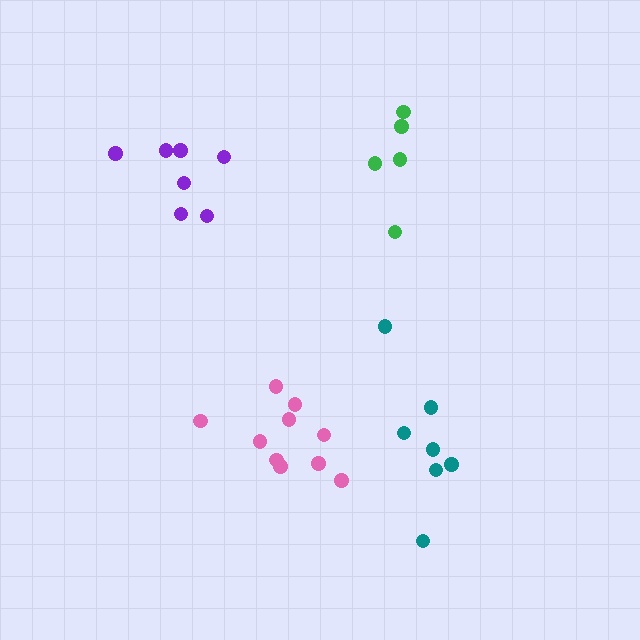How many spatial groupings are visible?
There are 4 spatial groupings.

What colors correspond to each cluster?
The clusters are colored: green, teal, pink, purple.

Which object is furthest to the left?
The purple cluster is leftmost.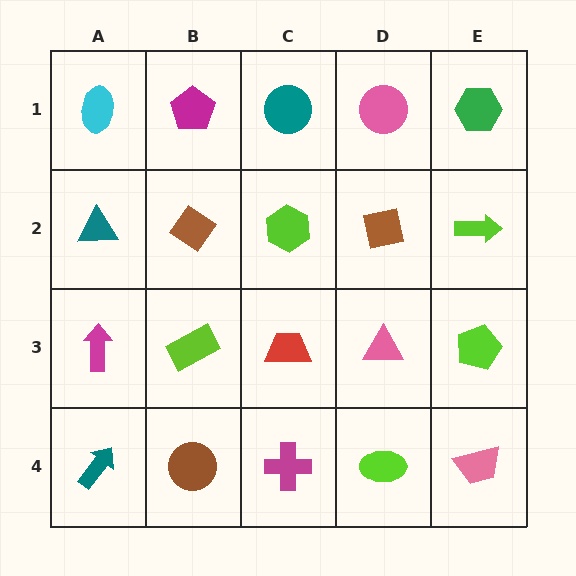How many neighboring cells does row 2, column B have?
4.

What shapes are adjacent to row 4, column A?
A magenta arrow (row 3, column A), a brown circle (row 4, column B).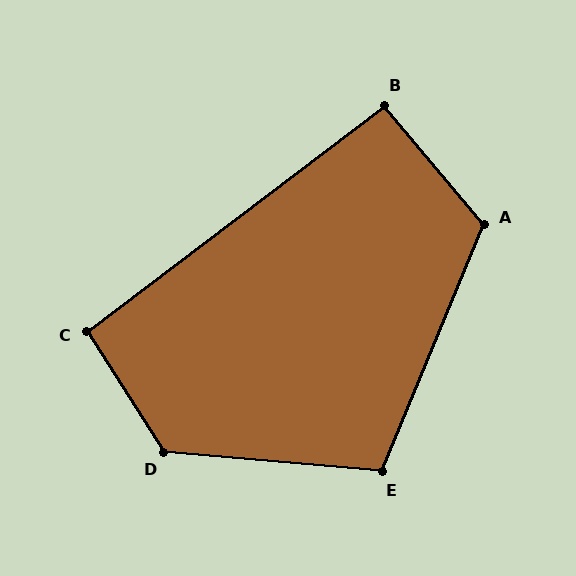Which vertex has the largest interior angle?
D, at approximately 128 degrees.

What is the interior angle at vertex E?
Approximately 107 degrees (obtuse).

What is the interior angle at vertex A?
Approximately 118 degrees (obtuse).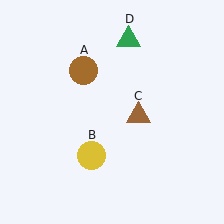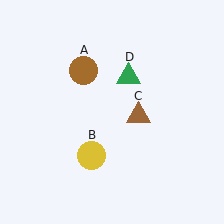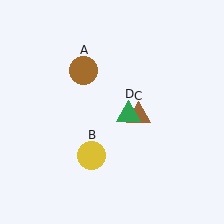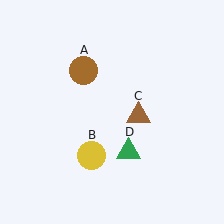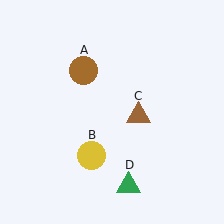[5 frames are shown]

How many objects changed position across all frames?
1 object changed position: green triangle (object D).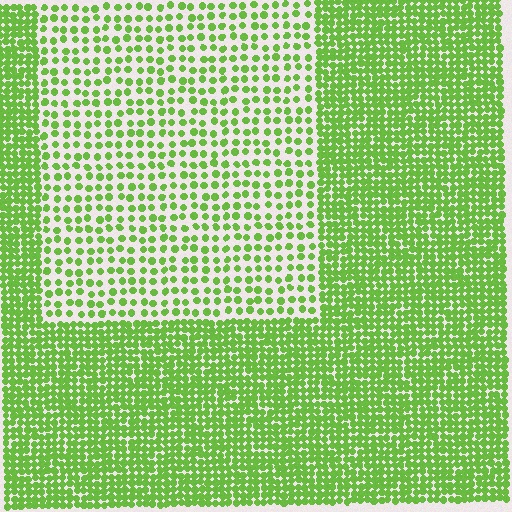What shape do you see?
I see a rectangle.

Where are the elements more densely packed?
The elements are more densely packed outside the rectangle boundary.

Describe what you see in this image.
The image contains small lime elements arranged at two different densities. A rectangle-shaped region is visible where the elements are less densely packed than the surrounding area.